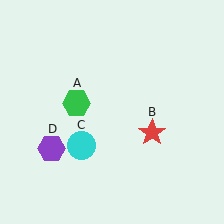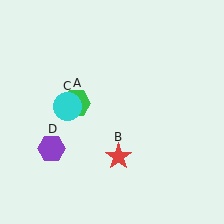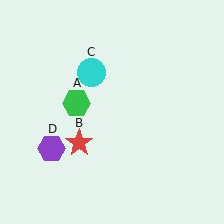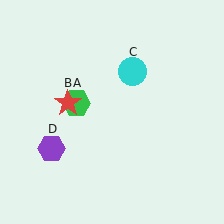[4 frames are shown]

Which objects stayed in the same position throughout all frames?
Green hexagon (object A) and purple hexagon (object D) remained stationary.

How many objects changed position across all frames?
2 objects changed position: red star (object B), cyan circle (object C).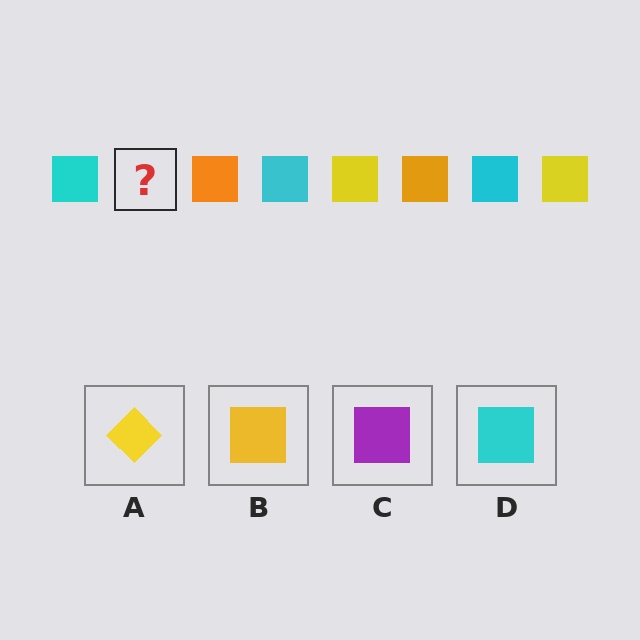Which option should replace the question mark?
Option B.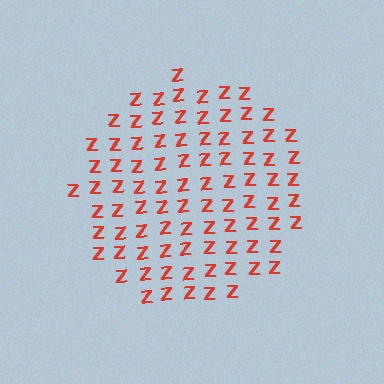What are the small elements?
The small elements are letter Z's.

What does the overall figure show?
The overall figure shows a circle.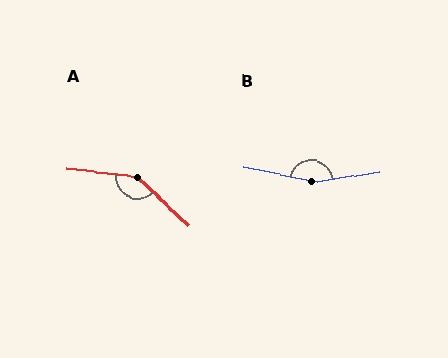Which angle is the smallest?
A, at approximately 143 degrees.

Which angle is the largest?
B, at approximately 160 degrees.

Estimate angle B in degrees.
Approximately 160 degrees.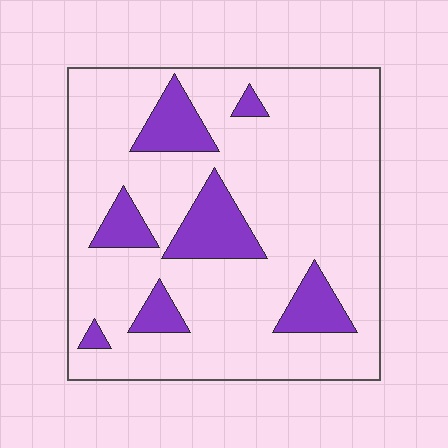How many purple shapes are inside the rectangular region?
7.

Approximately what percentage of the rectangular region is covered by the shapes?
Approximately 15%.